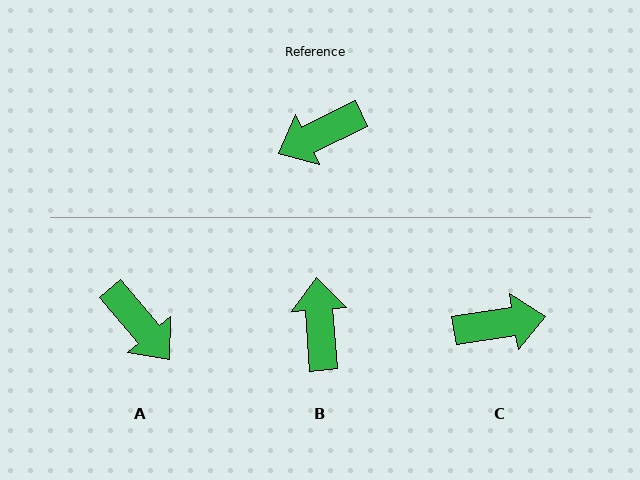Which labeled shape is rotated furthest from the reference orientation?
C, about 163 degrees away.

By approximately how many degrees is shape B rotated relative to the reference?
Approximately 111 degrees clockwise.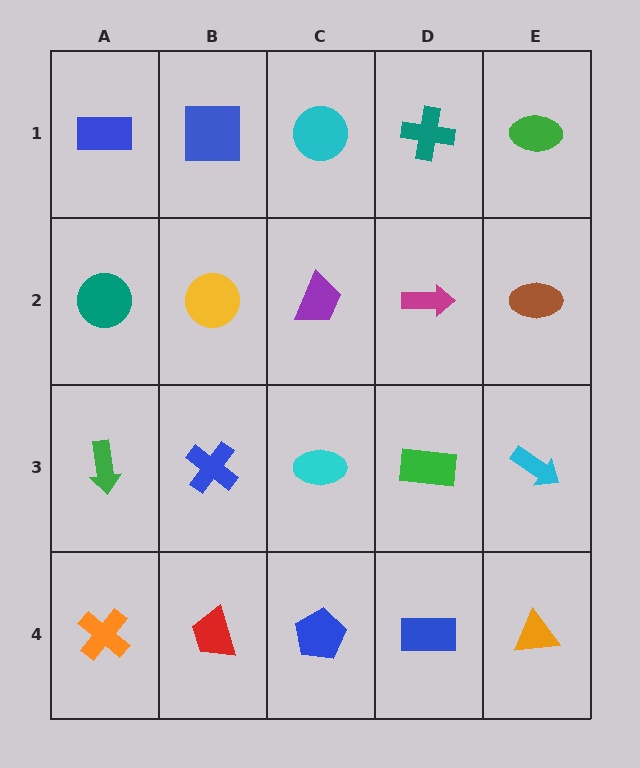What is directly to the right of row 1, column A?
A blue square.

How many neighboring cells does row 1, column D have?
3.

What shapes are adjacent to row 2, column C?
A cyan circle (row 1, column C), a cyan ellipse (row 3, column C), a yellow circle (row 2, column B), a magenta arrow (row 2, column D).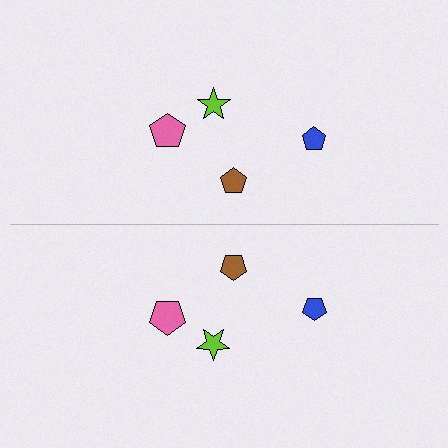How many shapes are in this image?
There are 8 shapes in this image.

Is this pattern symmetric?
Yes, this pattern has bilateral (reflection) symmetry.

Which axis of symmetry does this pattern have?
The pattern has a horizontal axis of symmetry running through the center of the image.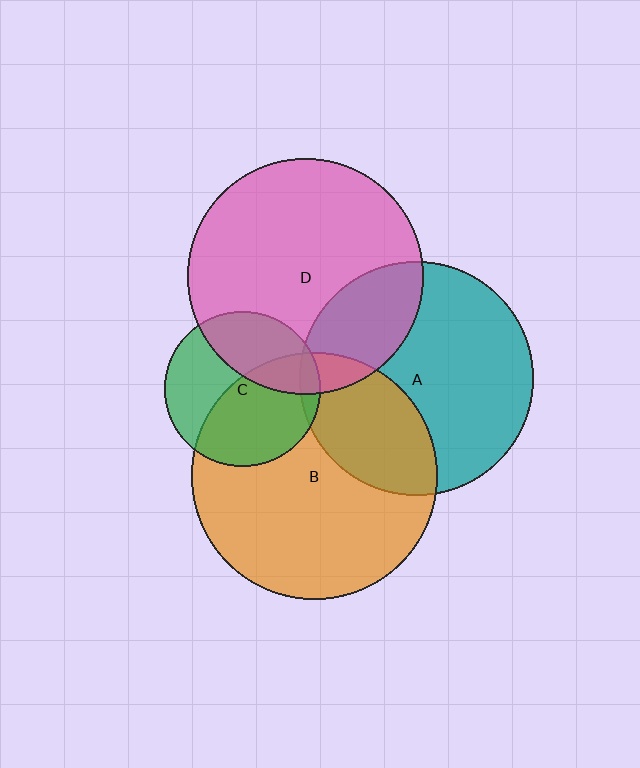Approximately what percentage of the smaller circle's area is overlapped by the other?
Approximately 50%.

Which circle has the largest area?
Circle B (orange).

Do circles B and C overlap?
Yes.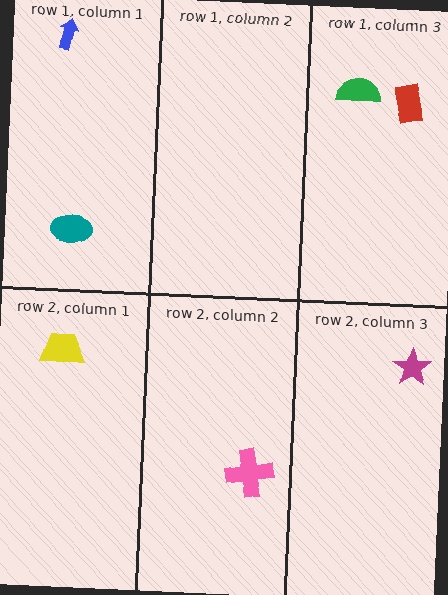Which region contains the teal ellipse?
The row 1, column 1 region.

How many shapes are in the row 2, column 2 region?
1.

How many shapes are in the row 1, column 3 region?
2.